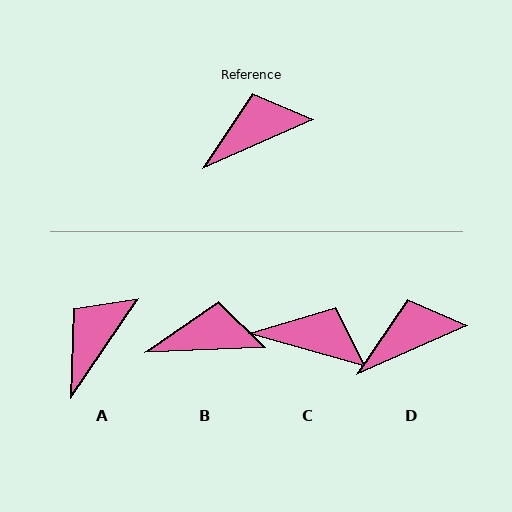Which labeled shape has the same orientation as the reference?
D.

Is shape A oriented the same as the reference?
No, it is off by about 32 degrees.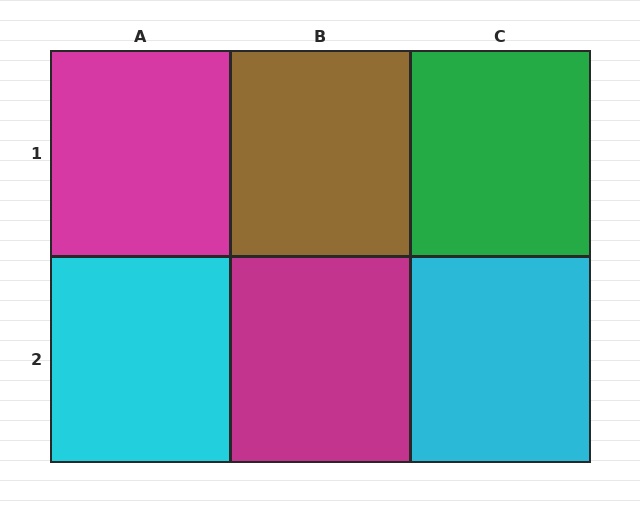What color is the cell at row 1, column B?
Brown.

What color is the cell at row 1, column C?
Green.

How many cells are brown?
1 cell is brown.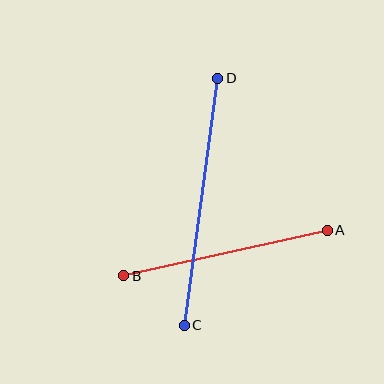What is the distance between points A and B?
The distance is approximately 209 pixels.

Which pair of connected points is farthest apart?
Points C and D are farthest apart.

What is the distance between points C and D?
The distance is approximately 249 pixels.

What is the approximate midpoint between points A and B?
The midpoint is at approximately (226, 253) pixels.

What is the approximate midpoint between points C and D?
The midpoint is at approximately (201, 202) pixels.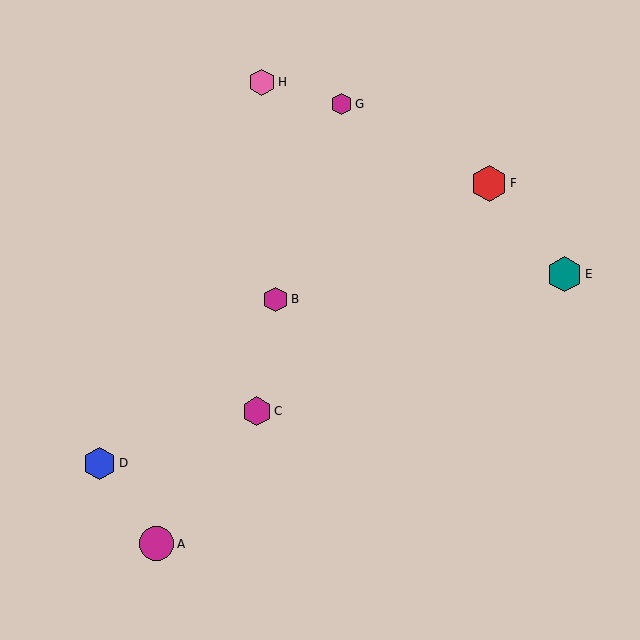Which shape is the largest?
The red hexagon (labeled F) is the largest.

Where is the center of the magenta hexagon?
The center of the magenta hexagon is at (257, 411).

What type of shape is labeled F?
Shape F is a red hexagon.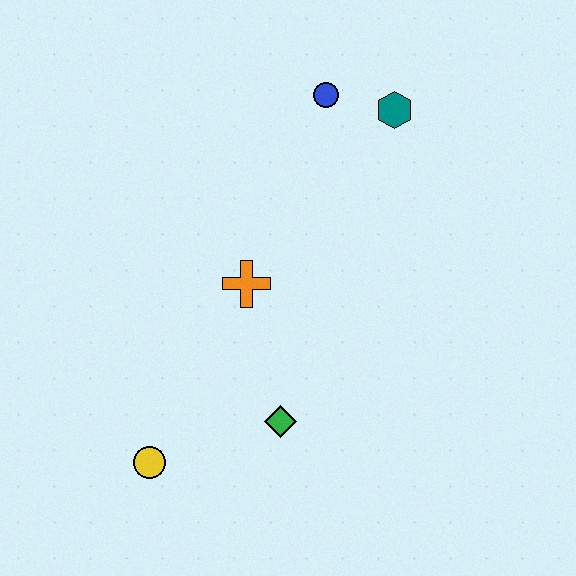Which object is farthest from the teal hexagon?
The yellow circle is farthest from the teal hexagon.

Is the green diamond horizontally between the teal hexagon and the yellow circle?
Yes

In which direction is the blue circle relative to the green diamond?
The blue circle is above the green diamond.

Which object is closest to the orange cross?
The green diamond is closest to the orange cross.